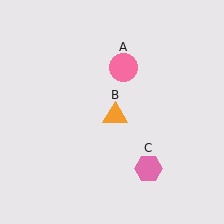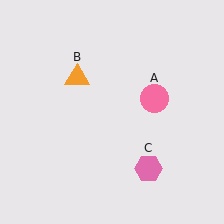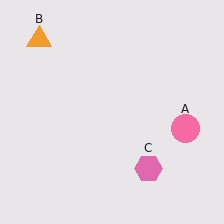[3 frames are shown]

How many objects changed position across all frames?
2 objects changed position: pink circle (object A), orange triangle (object B).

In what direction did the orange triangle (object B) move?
The orange triangle (object B) moved up and to the left.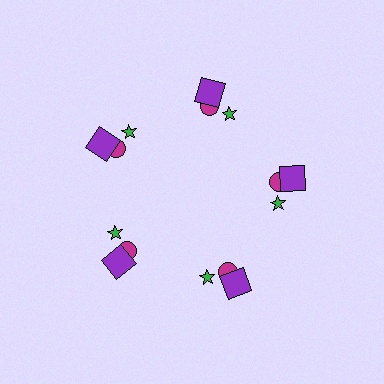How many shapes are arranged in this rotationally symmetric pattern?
There are 15 shapes, arranged in 5 groups of 3.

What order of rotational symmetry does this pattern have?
This pattern has 5-fold rotational symmetry.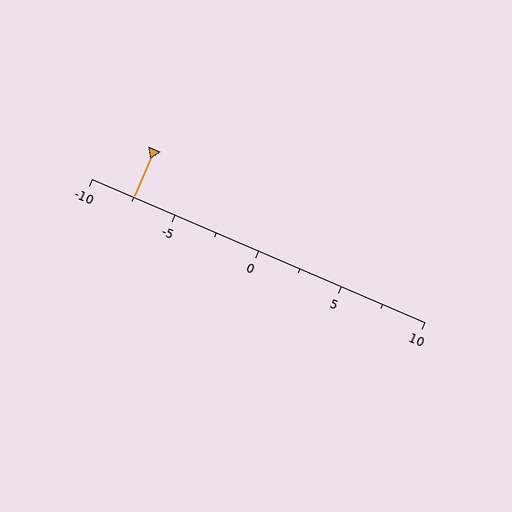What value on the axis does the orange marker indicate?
The marker indicates approximately -7.5.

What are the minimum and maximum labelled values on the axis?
The axis runs from -10 to 10.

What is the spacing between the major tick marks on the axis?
The major ticks are spaced 5 apart.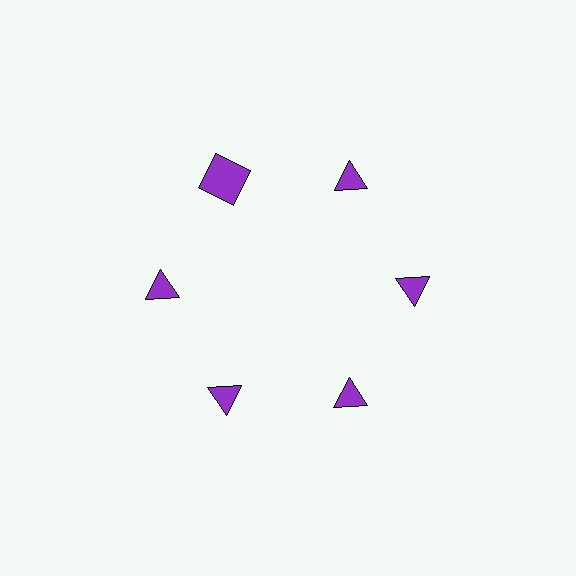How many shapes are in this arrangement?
There are 6 shapes arranged in a ring pattern.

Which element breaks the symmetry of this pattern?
The purple square at roughly the 11 o'clock position breaks the symmetry. All other shapes are purple triangles.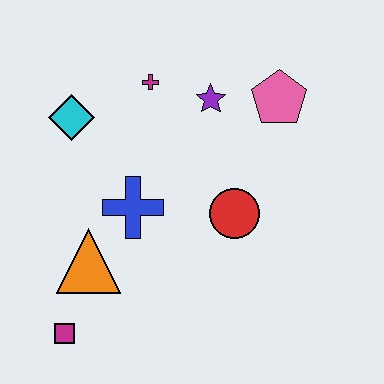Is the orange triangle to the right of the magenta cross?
No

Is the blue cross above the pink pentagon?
No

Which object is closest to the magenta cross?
The purple star is closest to the magenta cross.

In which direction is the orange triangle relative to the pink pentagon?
The orange triangle is to the left of the pink pentagon.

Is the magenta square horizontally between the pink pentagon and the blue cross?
No